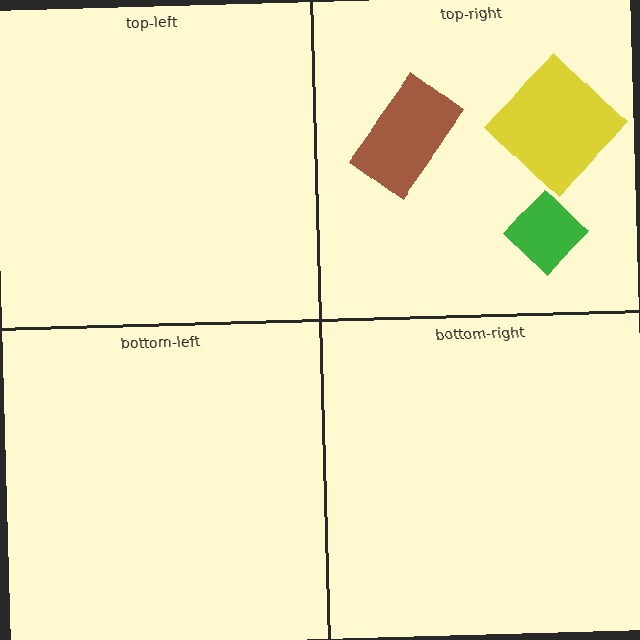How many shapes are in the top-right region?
3.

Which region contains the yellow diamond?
The top-right region.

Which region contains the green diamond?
The top-right region.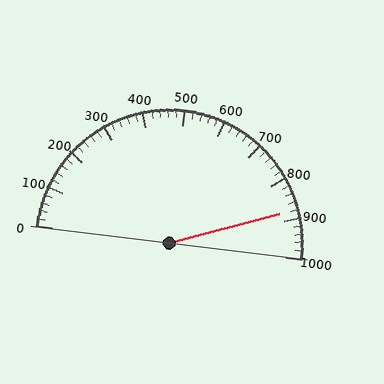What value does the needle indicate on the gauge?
The needle indicates approximately 880.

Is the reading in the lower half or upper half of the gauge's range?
The reading is in the upper half of the range (0 to 1000).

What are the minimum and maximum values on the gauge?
The gauge ranges from 0 to 1000.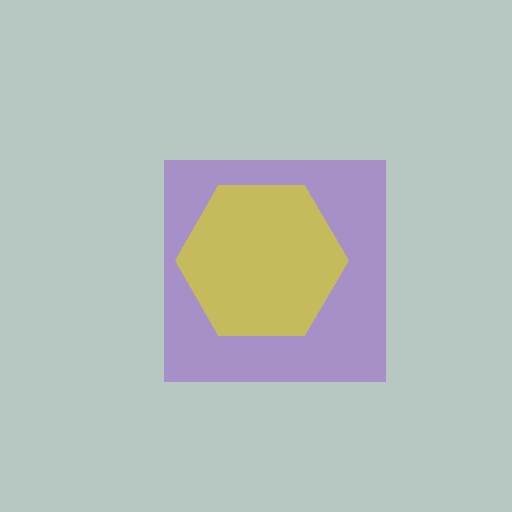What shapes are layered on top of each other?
The layered shapes are: a purple square, a yellow hexagon.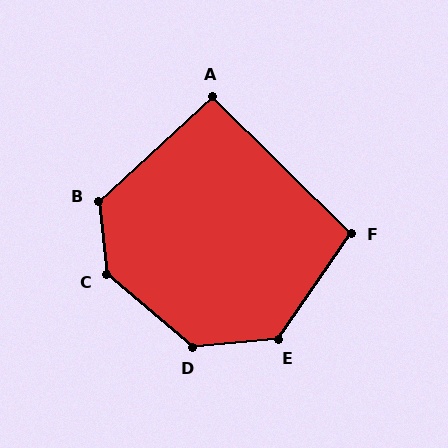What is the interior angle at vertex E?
Approximately 130 degrees (obtuse).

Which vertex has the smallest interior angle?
A, at approximately 93 degrees.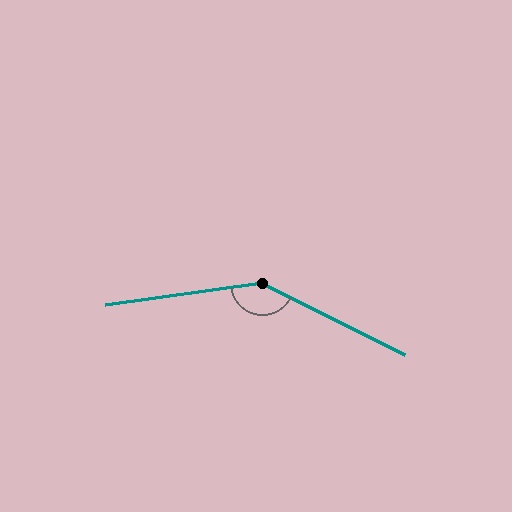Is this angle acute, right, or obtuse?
It is obtuse.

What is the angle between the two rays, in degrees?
Approximately 145 degrees.